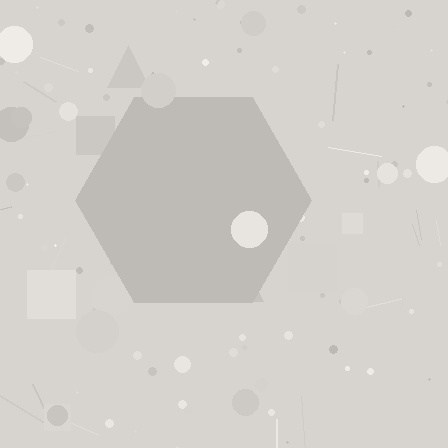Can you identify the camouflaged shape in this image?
The camouflaged shape is a hexagon.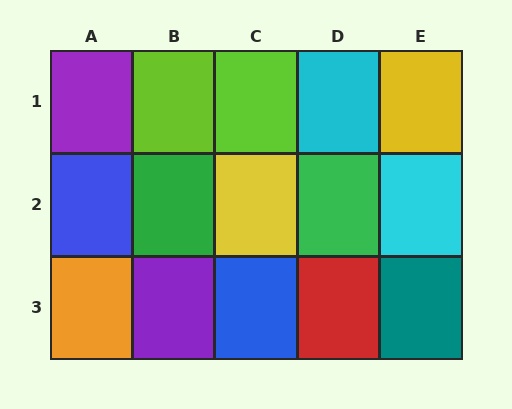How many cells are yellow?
2 cells are yellow.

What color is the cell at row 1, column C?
Lime.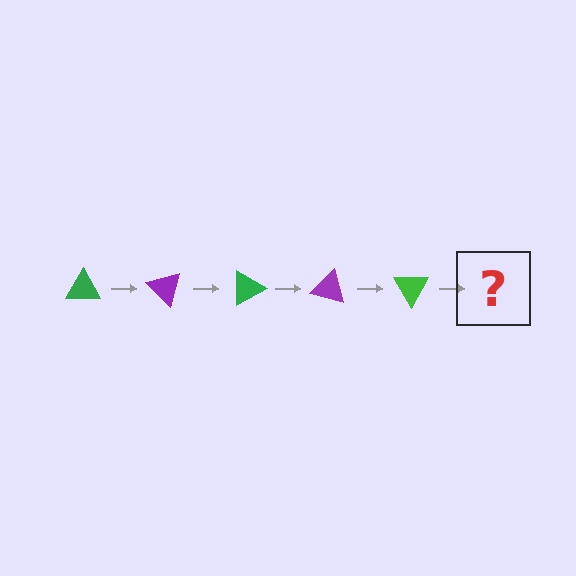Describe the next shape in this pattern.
It should be a purple triangle, rotated 225 degrees from the start.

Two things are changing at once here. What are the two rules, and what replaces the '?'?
The two rules are that it rotates 45 degrees each step and the color cycles through green and purple. The '?' should be a purple triangle, rotated 225 degrees from the start.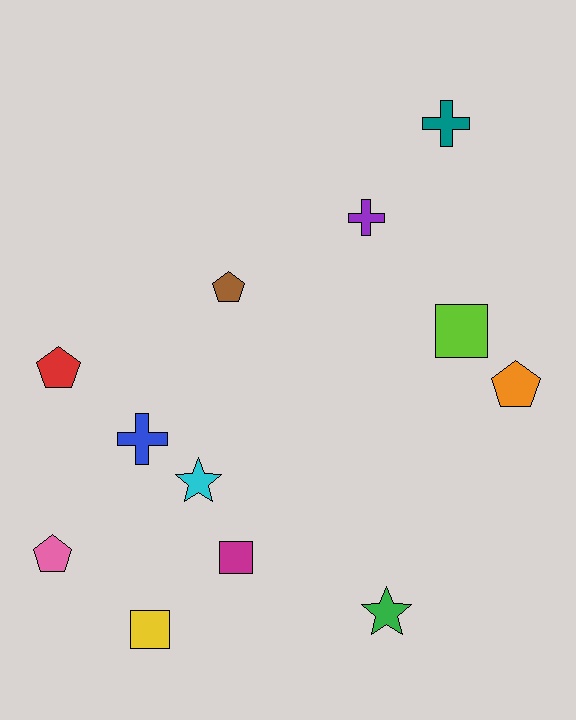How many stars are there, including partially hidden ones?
There are 2 stars.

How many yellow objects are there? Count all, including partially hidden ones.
There is 1 yellow object.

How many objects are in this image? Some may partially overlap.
There are 12 objects.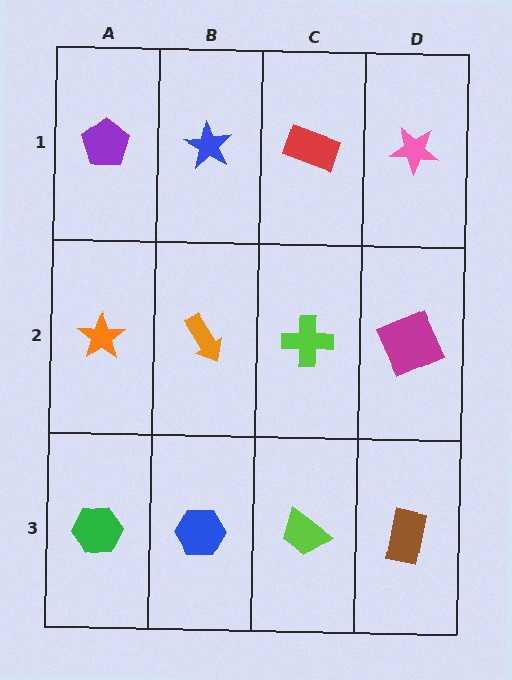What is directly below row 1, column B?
An orange arrow.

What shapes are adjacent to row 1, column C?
A lime cross (row 2, column C), a blue star (row 1, column B), a pink star (row 1, column D).